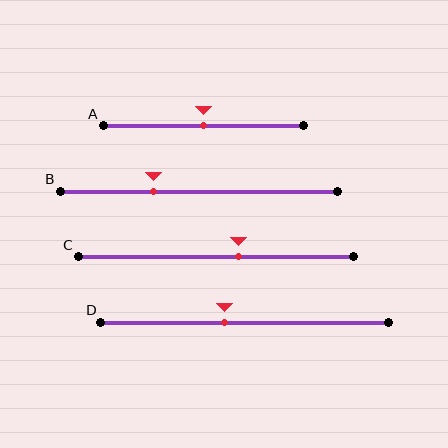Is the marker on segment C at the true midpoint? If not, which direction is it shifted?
No, the marker on segment C is shifted to the right by about 8% of the segment length.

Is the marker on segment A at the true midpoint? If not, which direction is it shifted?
Yes, the marker on segment A is at the true midpoint.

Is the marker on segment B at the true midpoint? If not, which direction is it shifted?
No, the marker on segment B is shifted to the left by about 16% of the segment length.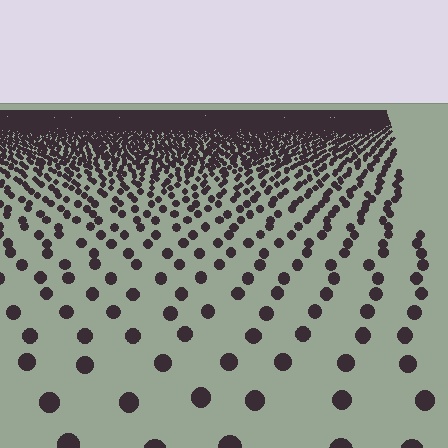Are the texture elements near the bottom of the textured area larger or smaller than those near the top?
Larger. Near the bottom, elements are closer to the viewer and appear at a bigger on-screen size.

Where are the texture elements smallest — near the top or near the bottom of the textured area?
Near the top.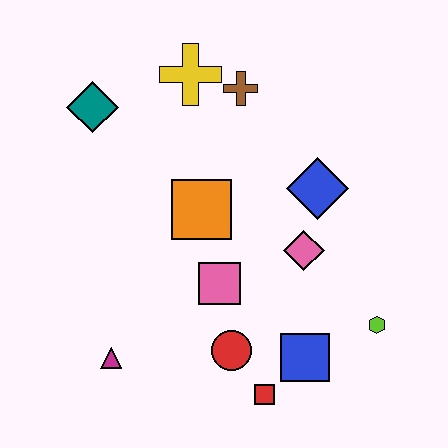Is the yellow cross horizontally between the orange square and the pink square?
No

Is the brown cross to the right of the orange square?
Yes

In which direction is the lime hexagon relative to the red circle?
The lime hexagon is to the right of the red circle.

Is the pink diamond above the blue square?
Yes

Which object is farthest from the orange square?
The lime hexagon is farthest from the orange square.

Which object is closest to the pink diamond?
The blue diamond is closest to the pink diamond.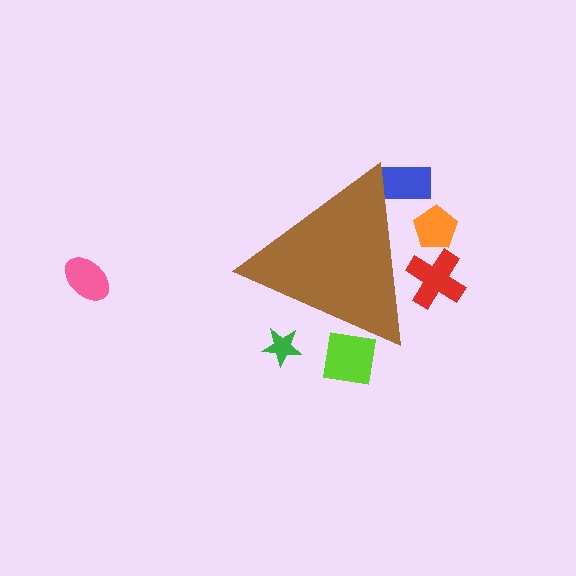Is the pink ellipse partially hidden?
No, the pink ellipse is fully visible.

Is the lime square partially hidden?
Yes, the lime square is partially hidden behind the brown triangle.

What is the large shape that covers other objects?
A brown triangle.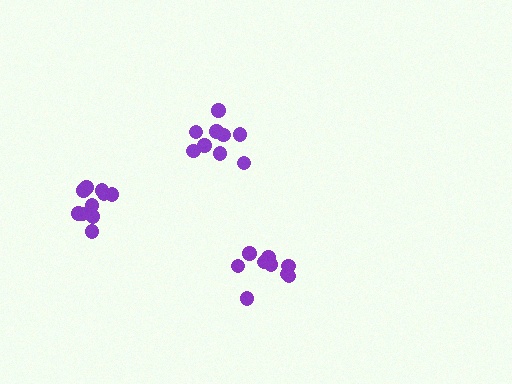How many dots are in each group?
Group 1: 9 dots, Group 2: 10 dots, Group 3: 9 dots (28 total).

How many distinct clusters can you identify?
There are 3 distinct clusters.